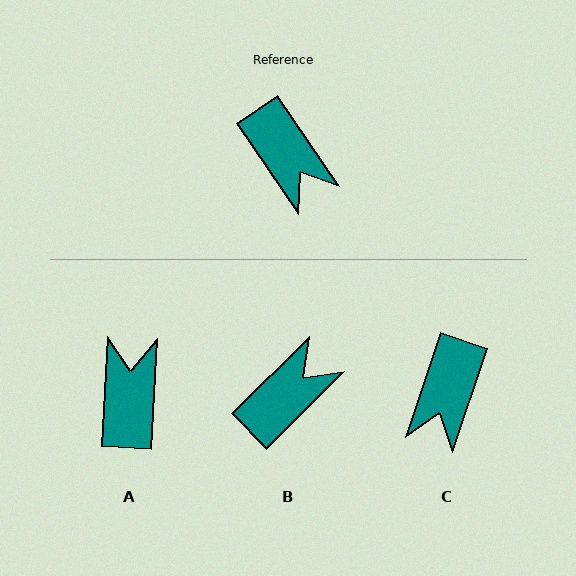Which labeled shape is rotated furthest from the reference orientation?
A, about 142 degrees away.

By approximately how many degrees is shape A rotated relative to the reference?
Approximately 142 degrees counter-clockwise.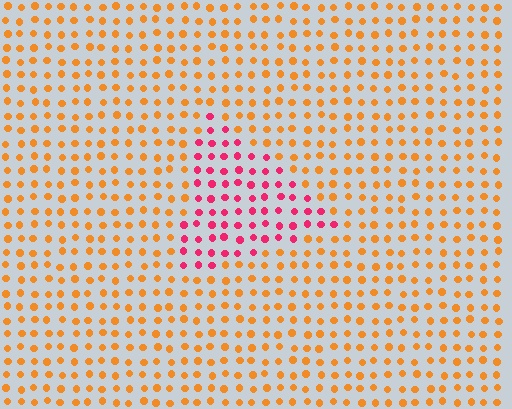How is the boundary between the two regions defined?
The boundary is defined purely by a slight shift in hue (about 52 degrees). Spacing, size, and orientation are identical on both sides.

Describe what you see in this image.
The image is filled with small orange elements in a uniform arrangement. A triangle-shaped region is visible where the elements are tinted to a slightly different hue, forming a subtle color boundary.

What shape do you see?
I see a triangle.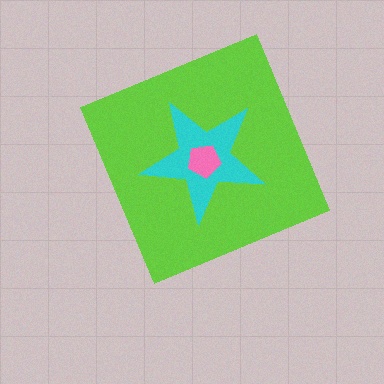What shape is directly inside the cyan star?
The pink pentagon.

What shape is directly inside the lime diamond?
The cyan star.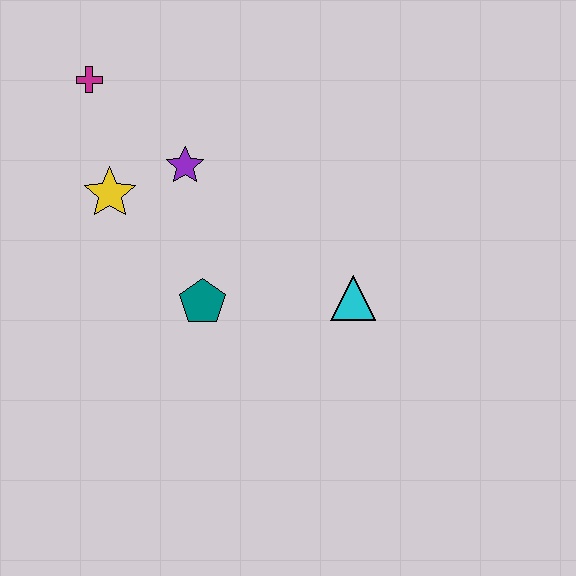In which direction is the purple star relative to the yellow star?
The purple star is to the right of the yellow star.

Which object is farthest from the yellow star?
The cyan triangle is farthest from the yellow star.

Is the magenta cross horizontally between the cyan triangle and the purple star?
No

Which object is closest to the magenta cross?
The yellow star is closest to the magenta cross.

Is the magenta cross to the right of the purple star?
No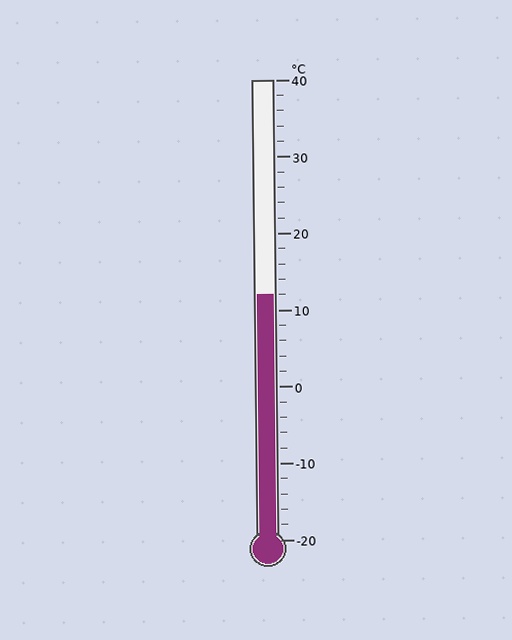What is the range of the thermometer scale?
The thermometer scale ranges from -20°C to 40°C.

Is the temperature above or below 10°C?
The temperature is above 10°C.